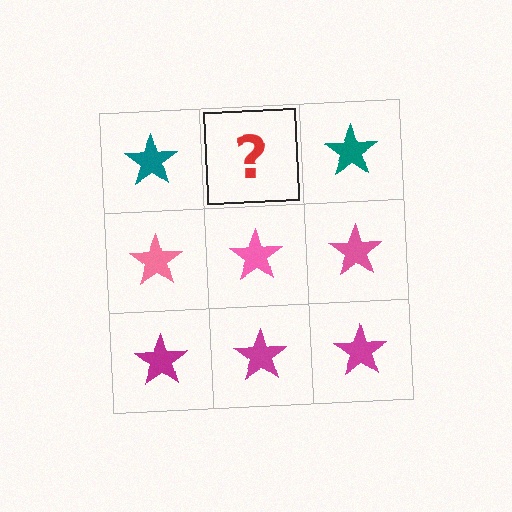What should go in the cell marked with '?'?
The missing cell should contain a teal star.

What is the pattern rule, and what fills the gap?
The rule is that each row has a consistent color. The gap should be filled with a teal star.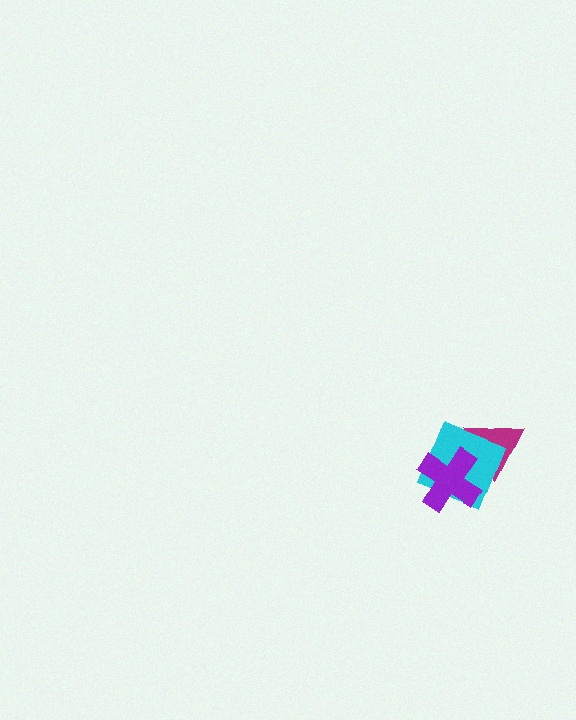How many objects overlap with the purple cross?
2 objects overlap with the purple cross.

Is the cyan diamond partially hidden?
Yes, it is partially covered by another shape.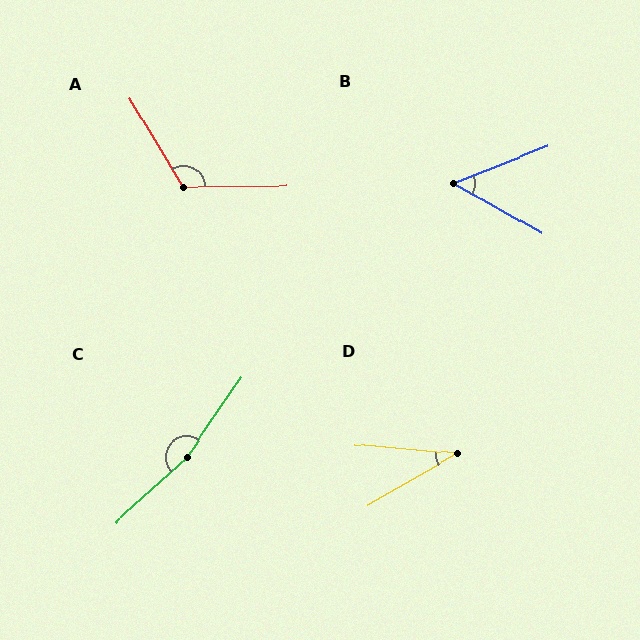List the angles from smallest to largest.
D (35°), B (51°), A (121°), C (167°).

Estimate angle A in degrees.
Approximately 121 degrees.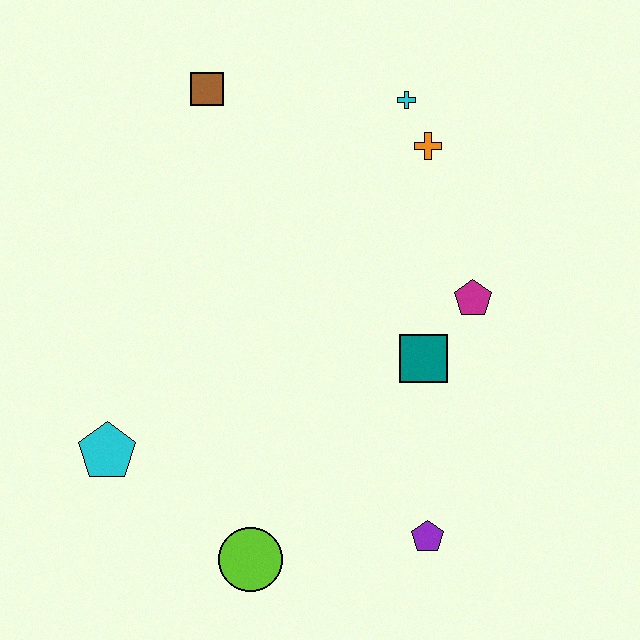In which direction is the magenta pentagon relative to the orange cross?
The magenta pentagon is below the orange cross.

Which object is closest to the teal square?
The magenta pentagon is closest to the teal square.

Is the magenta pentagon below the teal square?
No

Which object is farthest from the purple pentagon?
The brown square is farthest from the purple pentagon.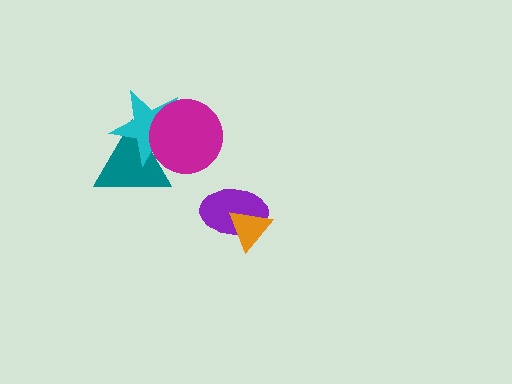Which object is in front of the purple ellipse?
The orange triangle is in front of the purple ellipse.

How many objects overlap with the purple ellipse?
1 object overlaps with the purple ellipse.